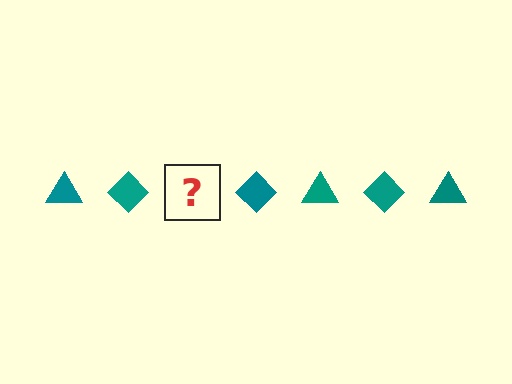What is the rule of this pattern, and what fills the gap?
The rule is that the pattern cycles through triangle, diamond shapes in teal. The gap should be filled with a teal triangle.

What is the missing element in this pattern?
The missing element is a teal triangle.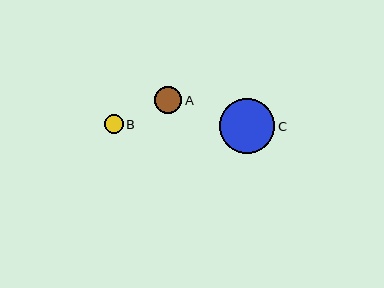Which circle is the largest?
Circle C is the largest with a size of approximately 55 pixels.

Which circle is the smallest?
Circle B is the smallest with a size of approximately 19 pixels.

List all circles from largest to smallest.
From largest to smallest: C, A, B.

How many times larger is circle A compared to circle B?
Circle A is approximately 1.5 times the size of circle B.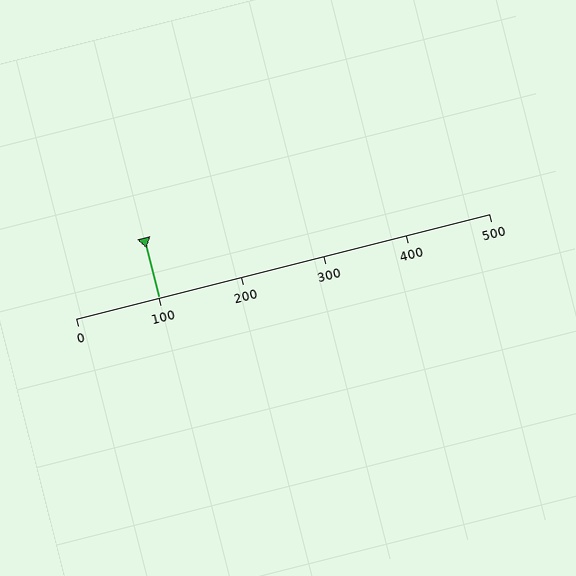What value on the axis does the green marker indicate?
The marker indicates approximately 100.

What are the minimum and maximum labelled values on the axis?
The axis runs from 0 to 500.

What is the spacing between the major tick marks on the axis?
The major ticks are spaced 100 apart.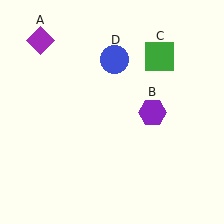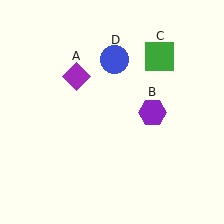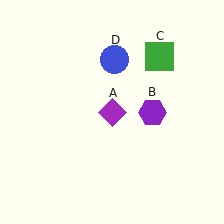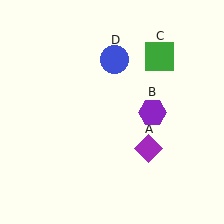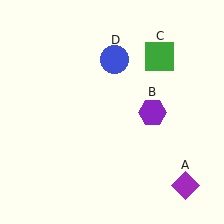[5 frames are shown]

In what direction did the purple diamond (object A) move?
The purple diamond (object A) moved down and to the right.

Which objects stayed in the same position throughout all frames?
Purple hexagon (object B) and green square (object C) and blue circle (object D) remained stationary.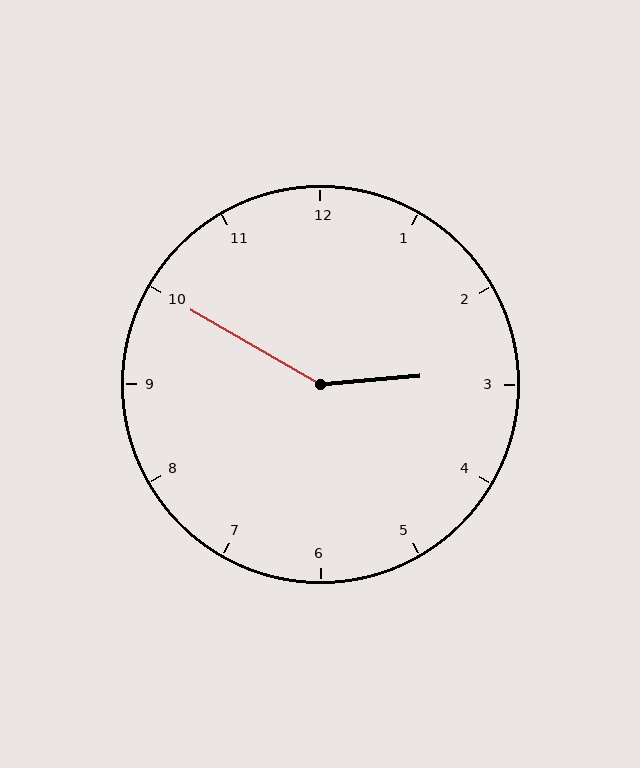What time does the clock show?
2:50.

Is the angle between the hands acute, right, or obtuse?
It is obtuse.